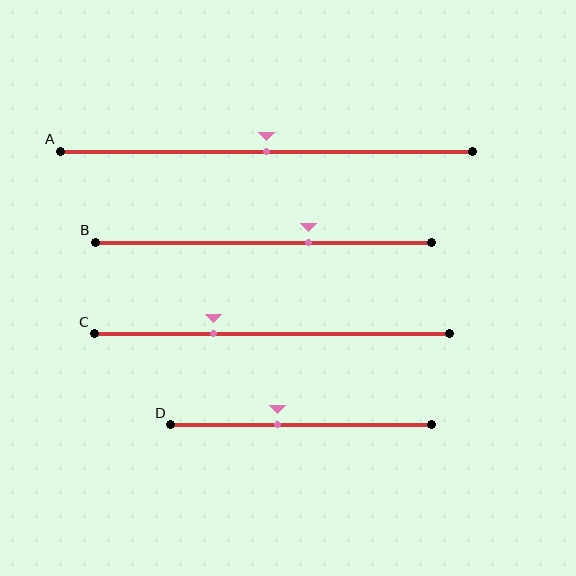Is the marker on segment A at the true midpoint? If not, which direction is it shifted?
Yes, the marker on segment A is at the true midpoint.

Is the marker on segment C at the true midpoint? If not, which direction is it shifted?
No, the marker on segment C is shifted to the left by about 16% of the segment length.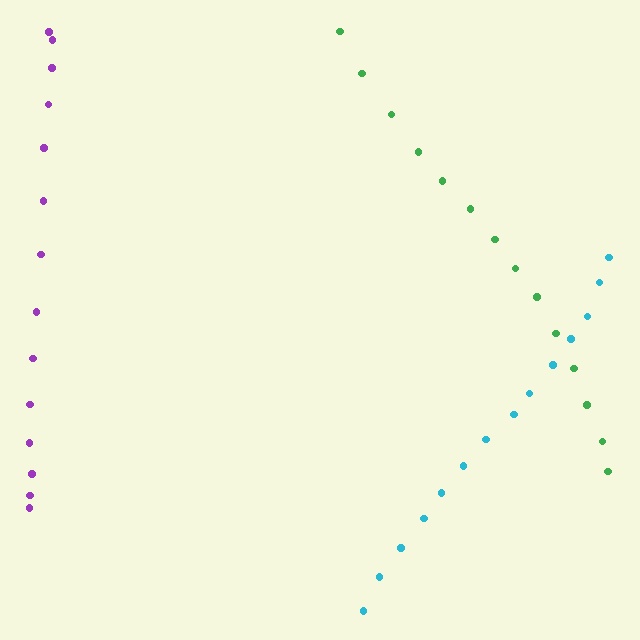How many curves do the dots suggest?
There are 3 distinct paths.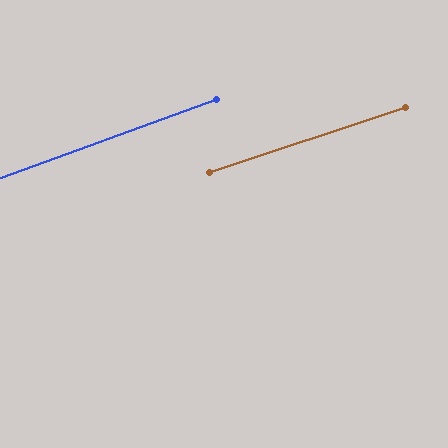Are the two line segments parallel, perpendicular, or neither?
Parallel — their directions differ by only 1.6°.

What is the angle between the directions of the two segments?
Approximately 2 degrees.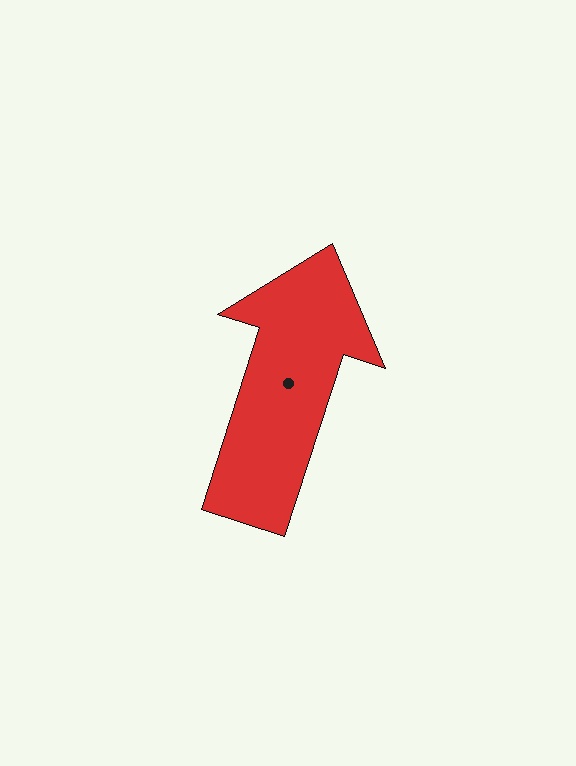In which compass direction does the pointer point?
North.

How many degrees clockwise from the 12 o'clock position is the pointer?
Approximately 18 degrees.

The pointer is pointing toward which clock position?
Roughly 1 o'clock.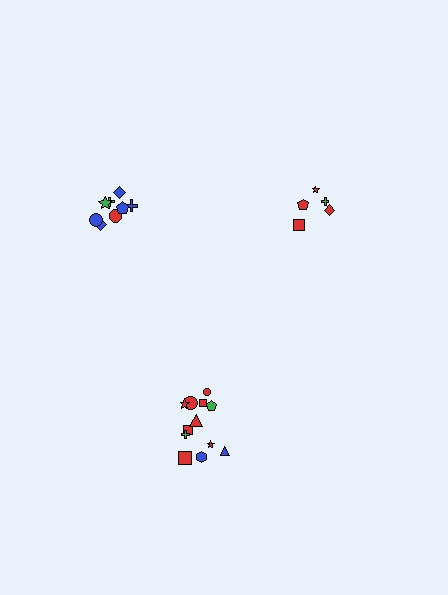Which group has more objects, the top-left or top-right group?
The top-left group.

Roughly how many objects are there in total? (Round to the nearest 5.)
Roughly 25 objects in total.